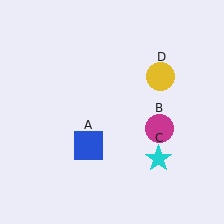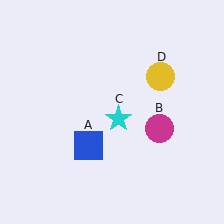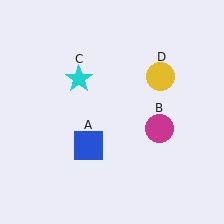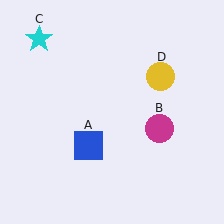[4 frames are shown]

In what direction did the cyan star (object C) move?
The cyan star (object C) moved up and to the left.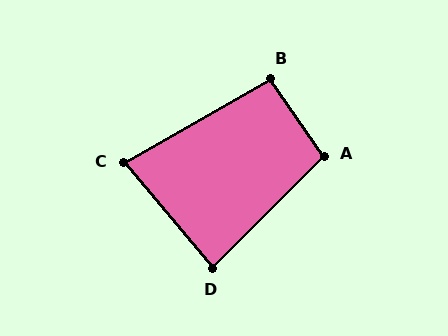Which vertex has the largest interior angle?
A, at approximately 101 degrees.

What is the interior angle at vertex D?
Approximately 85 degrees (approximately right).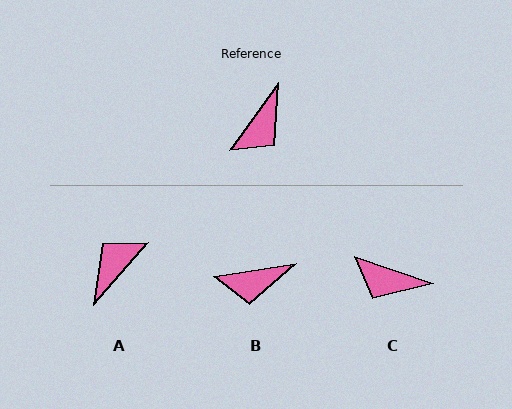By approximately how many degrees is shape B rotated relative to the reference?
Approximately 46 degrees clockwise.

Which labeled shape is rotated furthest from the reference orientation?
A, about 175 degrees away.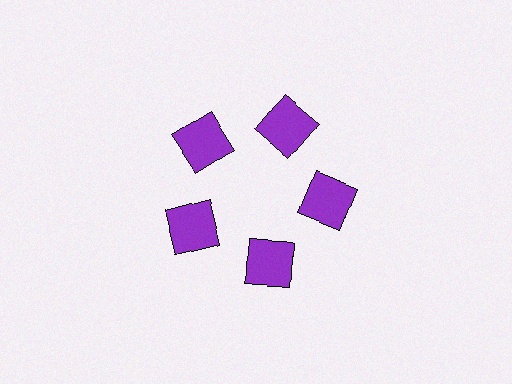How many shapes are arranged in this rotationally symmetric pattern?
There are 5 shapes, arranged in 5 groups of 1.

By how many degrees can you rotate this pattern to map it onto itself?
The pattern maps onto itself every 72 degrees of rotation.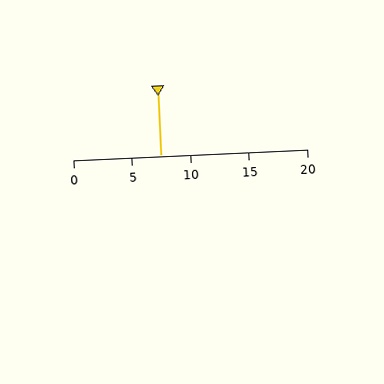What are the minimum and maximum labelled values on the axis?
The axis runs from 0 to 20.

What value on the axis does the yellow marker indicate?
The marker indicates approximately 7.5.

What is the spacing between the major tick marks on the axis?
The major ticks are spaced 5 apart.